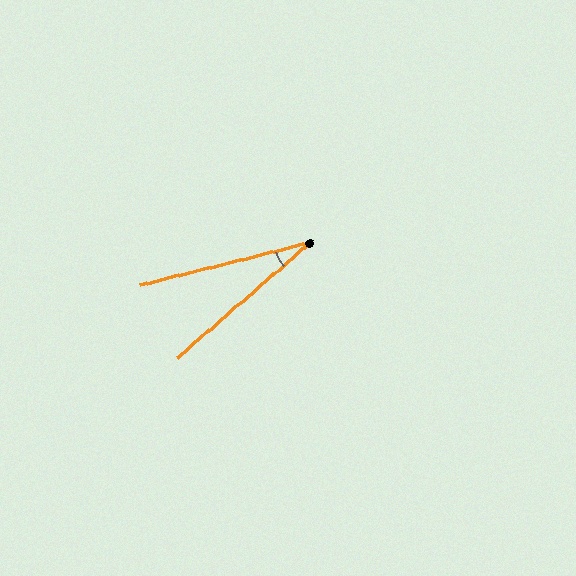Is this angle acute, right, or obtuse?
It is acute.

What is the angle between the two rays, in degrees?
Approximately 27 degrees.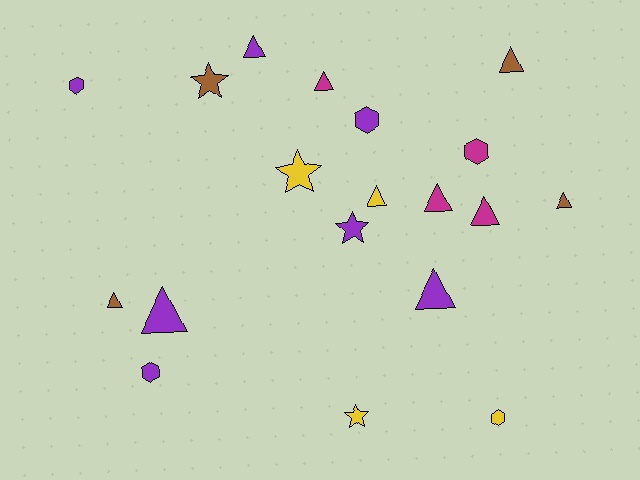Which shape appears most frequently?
Triangle, with 10 objects.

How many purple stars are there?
There is 1 purple star.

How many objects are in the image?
There are 19 objects.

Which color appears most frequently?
Purple, with 7 objects.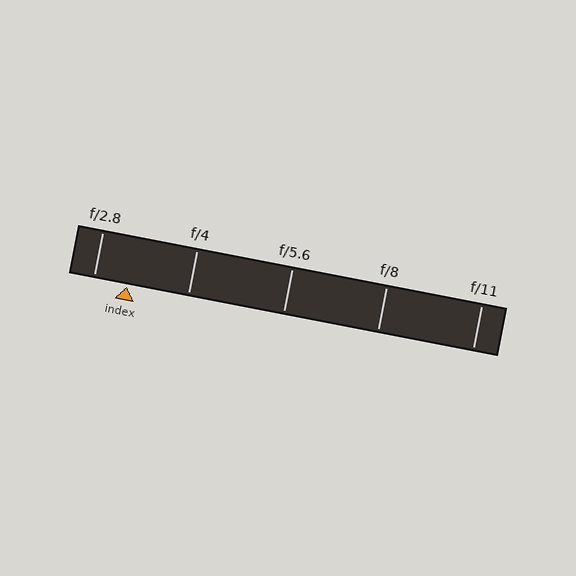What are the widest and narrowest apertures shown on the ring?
The widest aperture shown is f/2.8 and the narrowest is f/11.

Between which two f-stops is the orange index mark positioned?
The index mark is between f/2.8 and f/4.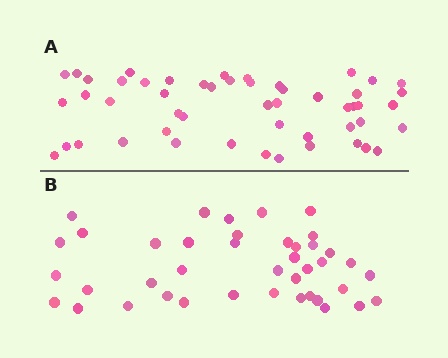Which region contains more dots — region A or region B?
Region A (the top region) has more dots.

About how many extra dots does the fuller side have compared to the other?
Region A has roughly 10 or so more dots than region B.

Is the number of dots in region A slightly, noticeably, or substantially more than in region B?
Region A has only slightly more — the two regions are fairly close. The ratio is roughly 1.2 to 1.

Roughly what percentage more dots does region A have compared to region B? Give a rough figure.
About 25% more.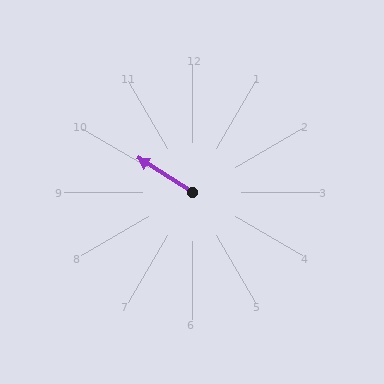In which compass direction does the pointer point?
Northwest.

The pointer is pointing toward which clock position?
Roughly 10 o'clock.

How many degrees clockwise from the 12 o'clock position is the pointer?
Approximately 302 degrees.